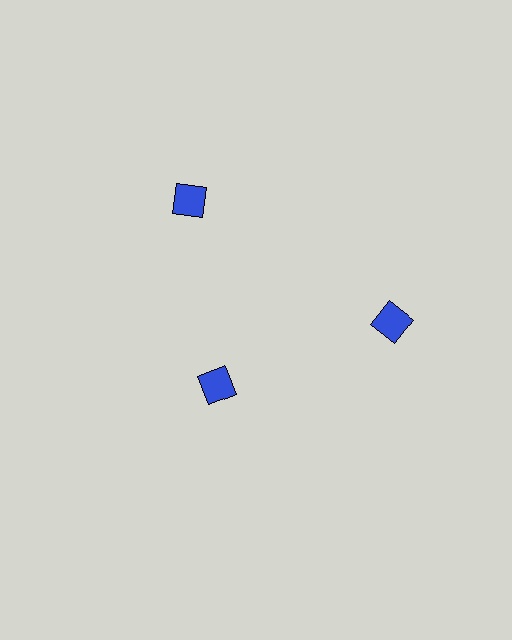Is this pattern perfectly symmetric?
No. The 3 blue diamonds are arranged in a ring, but one element near the 7 o'clock position is pulled inward toward the center, breaking the 3-fold rotational symmetry.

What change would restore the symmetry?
The symmetry would be restored by moving it outward, back onto the ring so that all 3 diamonds sit at equal angles and equal distance from the center.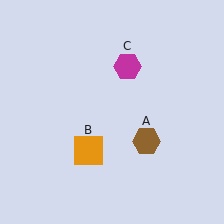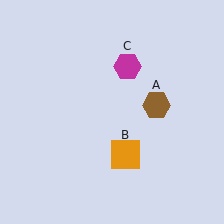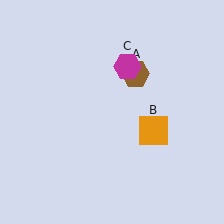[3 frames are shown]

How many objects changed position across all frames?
2 objects changed position: brown hexagon (object A), orange square (object B).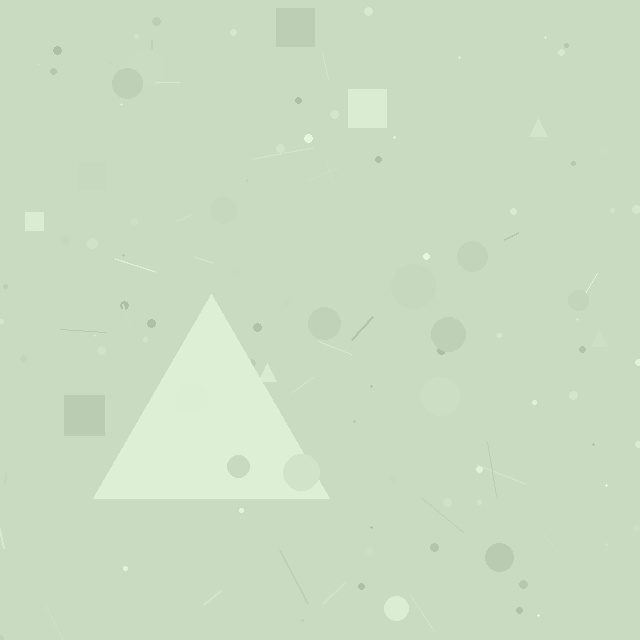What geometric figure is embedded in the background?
A triangle is embedded in the background.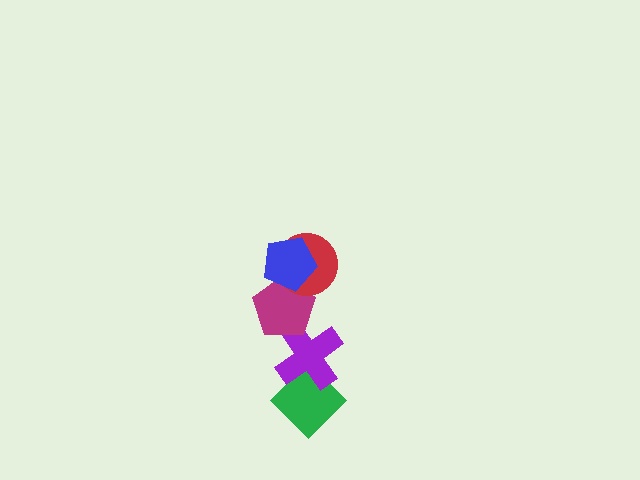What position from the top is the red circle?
The red circle is 2nd from the top.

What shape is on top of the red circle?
The blue pentagon is on top of the red circle.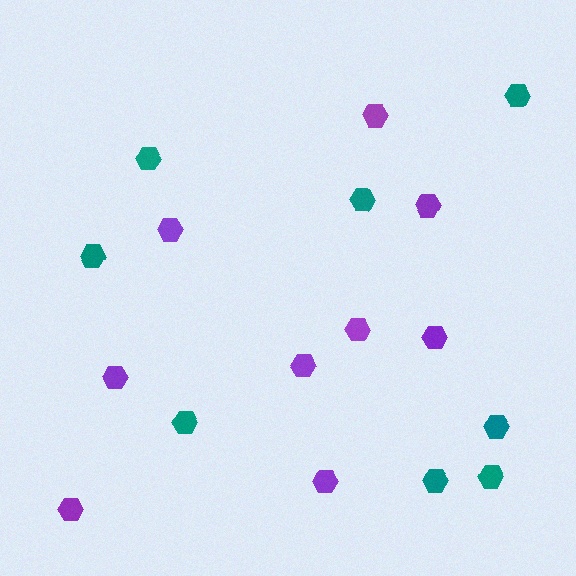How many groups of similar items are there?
There are 2 groups: one group of teal hexagons (8) and one group of purple hexagons (9).